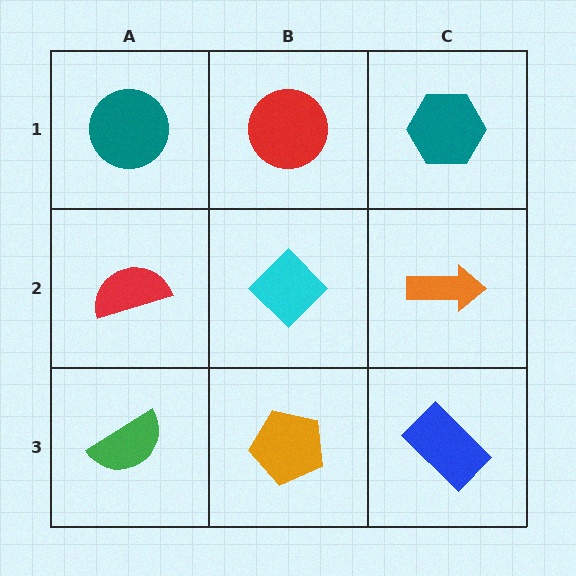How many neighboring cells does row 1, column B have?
3.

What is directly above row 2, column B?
A red circle.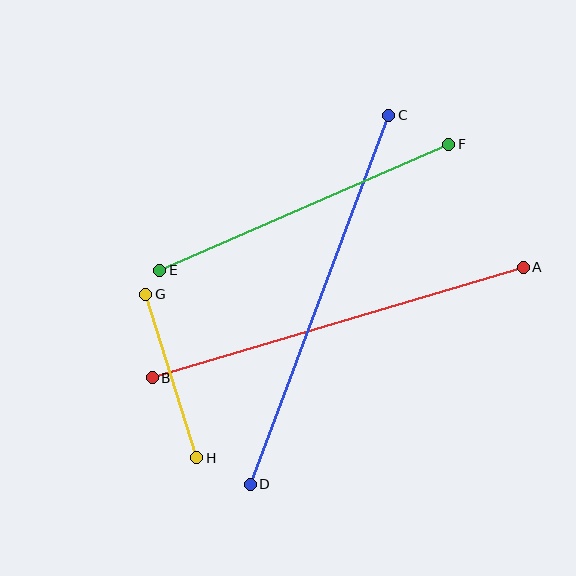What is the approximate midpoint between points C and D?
The midpoint is at approximately (320, 300) pixels.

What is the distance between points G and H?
The distance is approximately 171 pixels.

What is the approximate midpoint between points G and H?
The midpoint is at approximately (171, 376) pixels.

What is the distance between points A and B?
The distance is approximately 387 pixels.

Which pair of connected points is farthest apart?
Points C and D are farthest apart.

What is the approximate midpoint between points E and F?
The midpoint is at approximately (304, 207) pixels.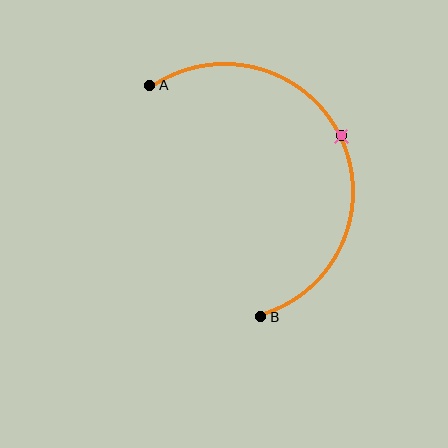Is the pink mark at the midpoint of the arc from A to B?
Yes. The pink mark lies on the arc at equal arc-length from both A and B — it is the arc midpoint.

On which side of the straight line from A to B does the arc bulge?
The arc bulges to the right of the straight line connecting A and B.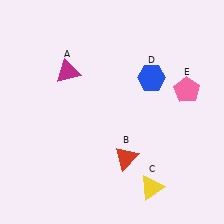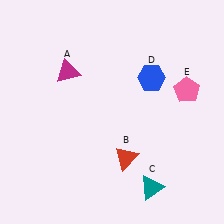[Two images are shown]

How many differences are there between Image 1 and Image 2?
There is 1 difference between the two images.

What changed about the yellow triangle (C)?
In Image 1, C is yellow. In Image 2, it changed to teal.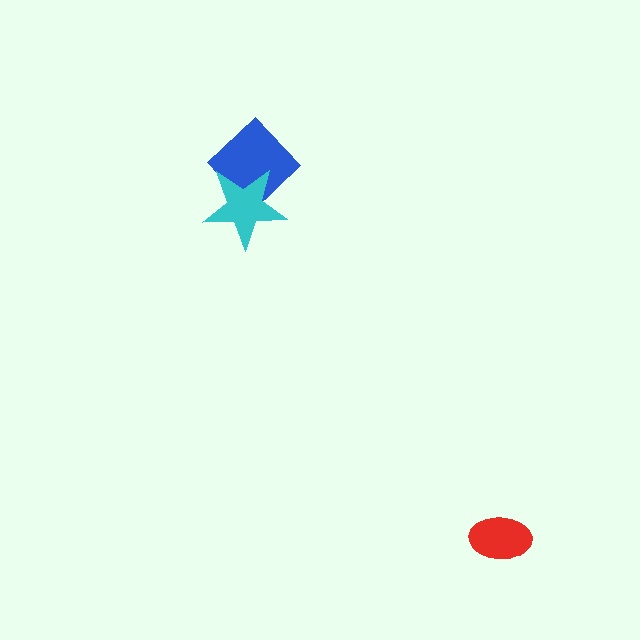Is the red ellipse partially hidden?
No, no other shape covers it.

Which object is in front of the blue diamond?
The cyan star is in front of the blue diamond.